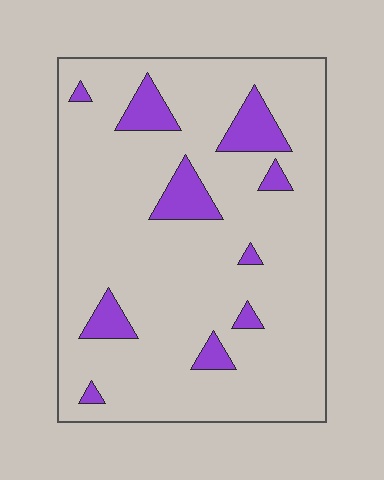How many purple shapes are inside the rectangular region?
10.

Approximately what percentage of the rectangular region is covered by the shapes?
Approximately 10%.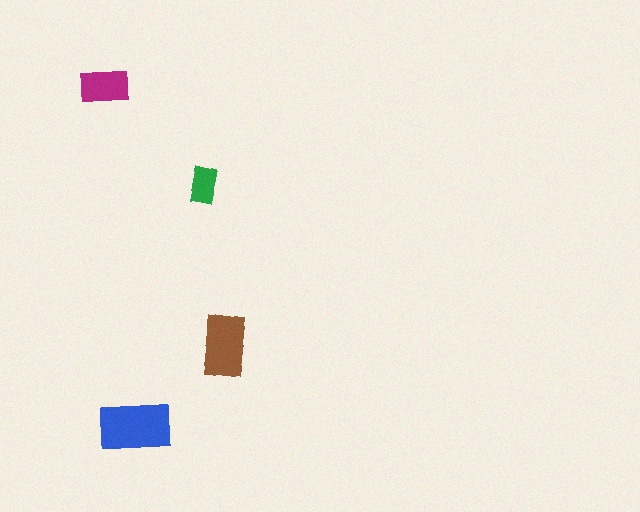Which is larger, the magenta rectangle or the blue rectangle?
The blue one.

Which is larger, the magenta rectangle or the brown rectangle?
The brown one.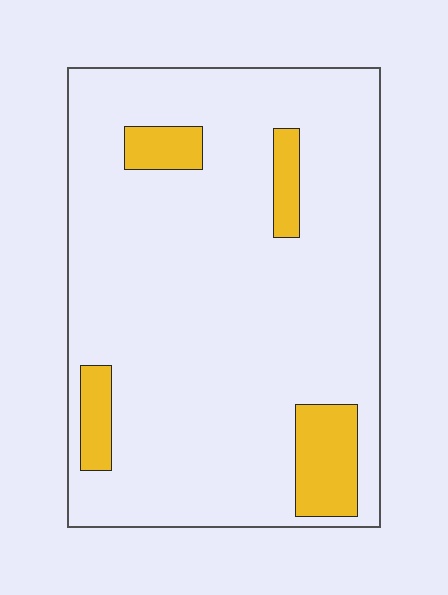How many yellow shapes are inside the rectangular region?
4.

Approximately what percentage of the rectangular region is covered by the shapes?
Approximately 10%.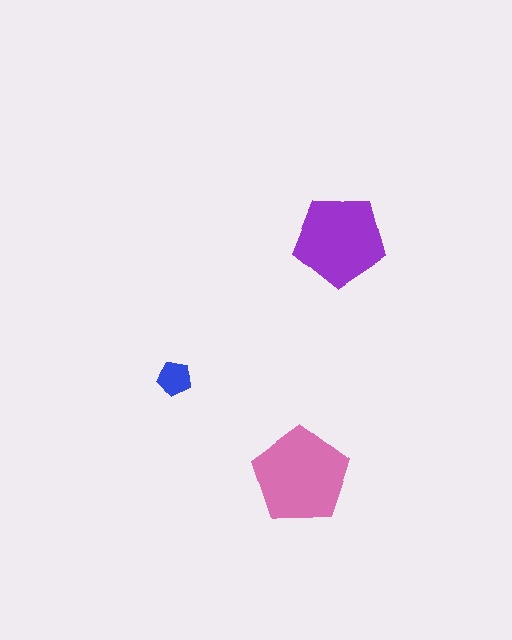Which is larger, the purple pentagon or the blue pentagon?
The purple one.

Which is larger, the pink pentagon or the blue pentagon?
The pink one.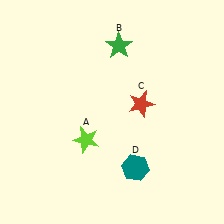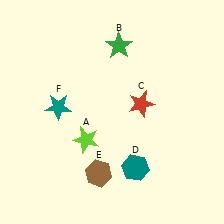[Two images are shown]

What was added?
A brown hexagon (E), a teal star (F) were added in Image 2.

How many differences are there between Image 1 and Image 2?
There are 2 differences between the two images.